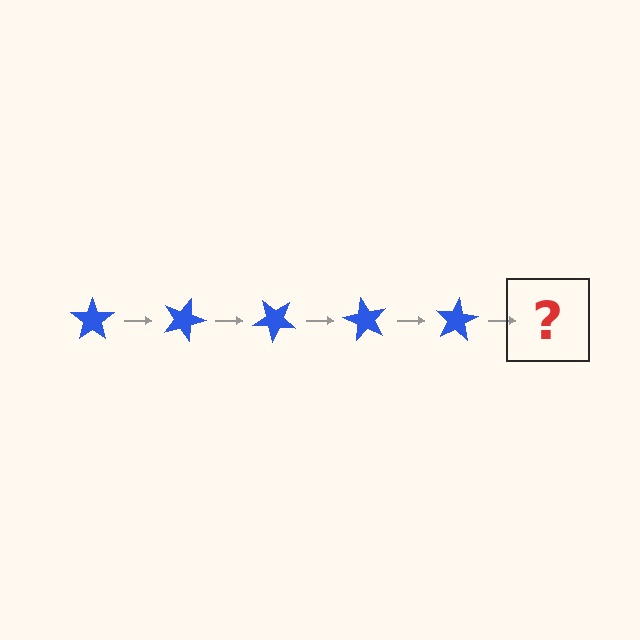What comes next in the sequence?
The next element should be a blue star rotated 100 degrees.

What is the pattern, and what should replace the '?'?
The pattern is that the star rotates 20 degrees each step. The '?' should be a blue star rotated 100 degrees.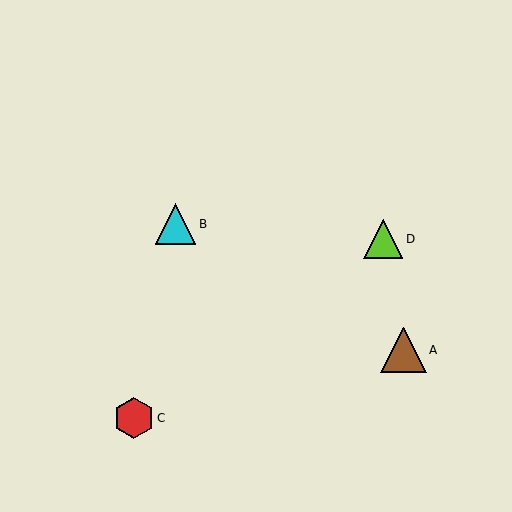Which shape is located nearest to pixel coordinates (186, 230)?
The cyan triangle (labeled B) at (176, 224) is nearest to that location.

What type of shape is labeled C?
Shape C is a red hexagon.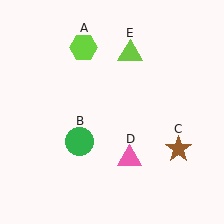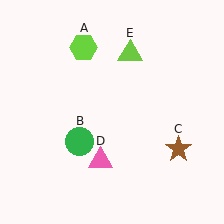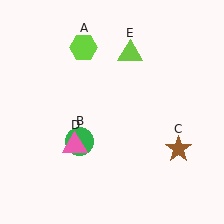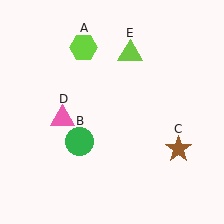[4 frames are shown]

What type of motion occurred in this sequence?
The pink triangle (object D) rotated clockwise around the center of the scene.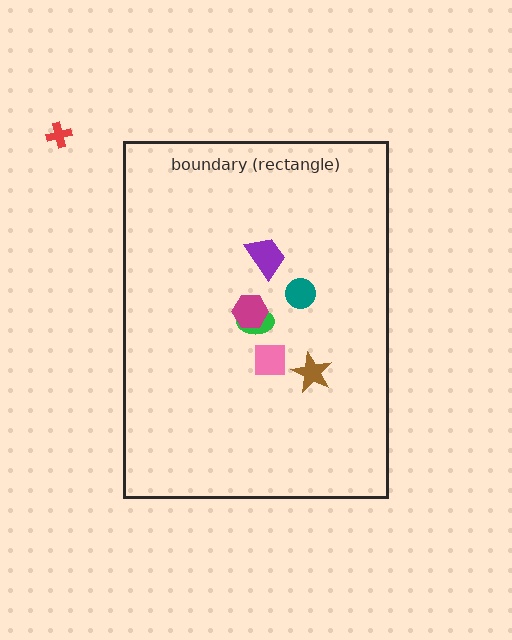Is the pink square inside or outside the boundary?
Inside.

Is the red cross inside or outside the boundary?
Outside.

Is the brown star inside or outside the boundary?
Inside.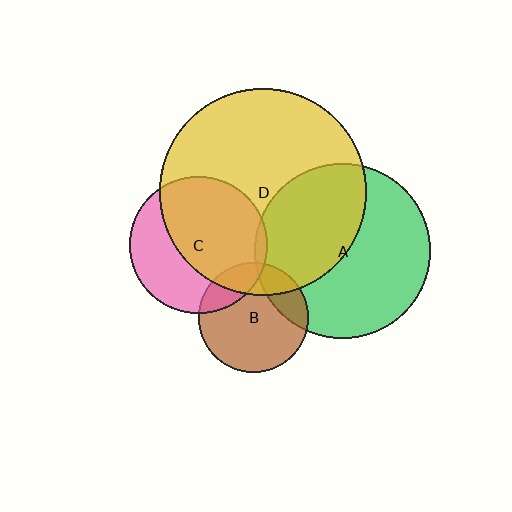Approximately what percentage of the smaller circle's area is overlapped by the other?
Approximately 20%.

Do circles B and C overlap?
Yes.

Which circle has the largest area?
Circle D (yellow).